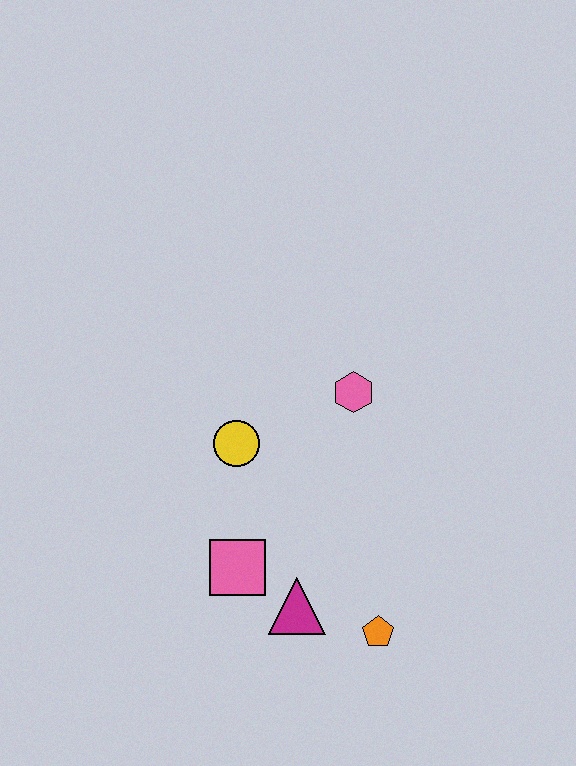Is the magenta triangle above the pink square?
No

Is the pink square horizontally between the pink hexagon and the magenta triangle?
No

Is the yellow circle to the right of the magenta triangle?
No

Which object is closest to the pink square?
The magenta triangle is closest to the pink square.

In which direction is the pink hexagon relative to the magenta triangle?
The pink hexagon is above the magenta triangle.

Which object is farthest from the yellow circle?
The orange pentagon is farthest from the yellow circle.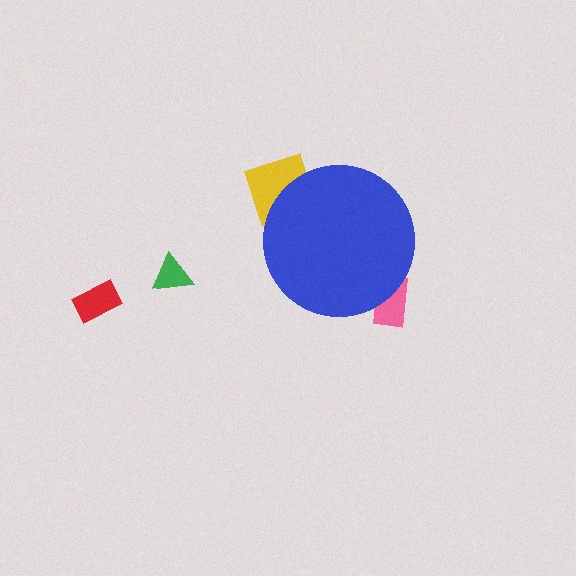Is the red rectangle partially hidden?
No, the red rectangle is fully visible.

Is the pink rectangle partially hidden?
Yes, the pink rectangle is partially hidden behind the blue circle.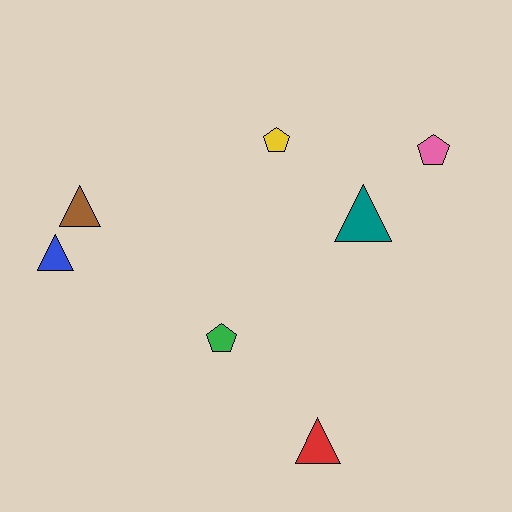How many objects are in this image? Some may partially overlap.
There are 7 objects.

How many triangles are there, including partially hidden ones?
There are 4 triangles.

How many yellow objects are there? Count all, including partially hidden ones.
There is 1 yellow object.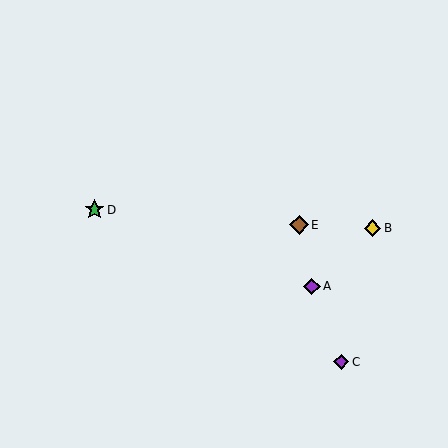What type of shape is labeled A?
Shape A is a purple diamond.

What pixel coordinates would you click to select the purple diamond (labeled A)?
Click at (312, 287) to select the purple diamond A.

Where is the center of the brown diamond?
The center of the brown diamond is at (299, 225).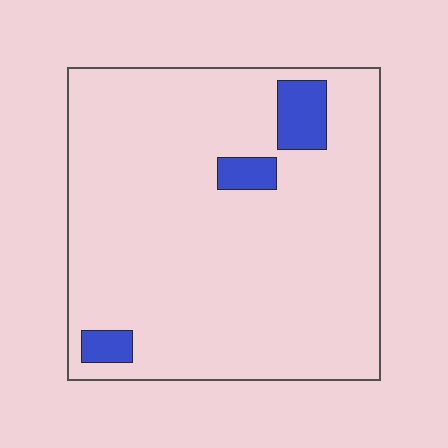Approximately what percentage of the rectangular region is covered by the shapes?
Approximately 5%.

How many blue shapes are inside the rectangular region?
3.